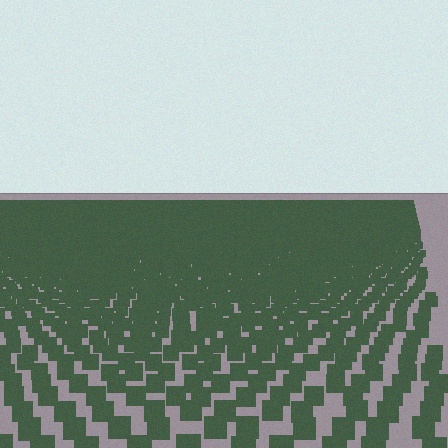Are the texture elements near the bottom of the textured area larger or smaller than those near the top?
Larger. Near the bottom, elements are closer to the viewer and appear at a bigger on-screen size.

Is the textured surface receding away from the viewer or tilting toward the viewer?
The surface is receding away from the viewer. Texture elements get smaller and denser toward the top.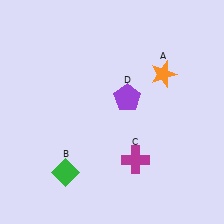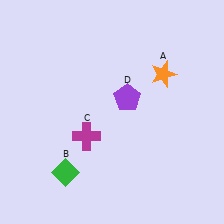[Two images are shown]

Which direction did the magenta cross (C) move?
The magenta cross (C) moved left.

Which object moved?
The magenta cross (C) moved left.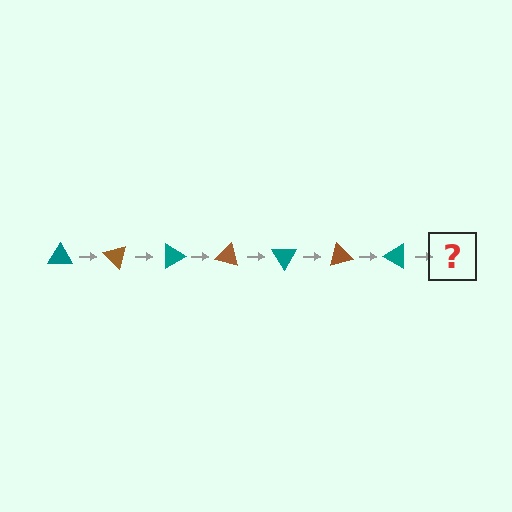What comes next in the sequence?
The next element should be a brown triangle, rotated 315 degrees from the start.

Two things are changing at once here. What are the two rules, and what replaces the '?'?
The two rules are that it rotates 45 degrees each step and the color cycles through teal and brown. The '?' should be a brown triangle, rotated 315 degrees from the start.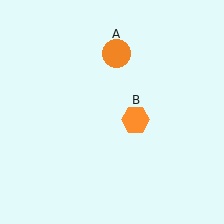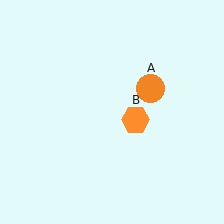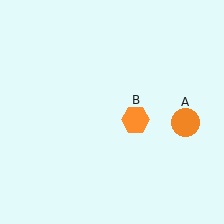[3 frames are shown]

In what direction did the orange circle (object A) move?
The orange circle (object A) moved down and to the right.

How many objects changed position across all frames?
1 object changed position: orange circle (object A).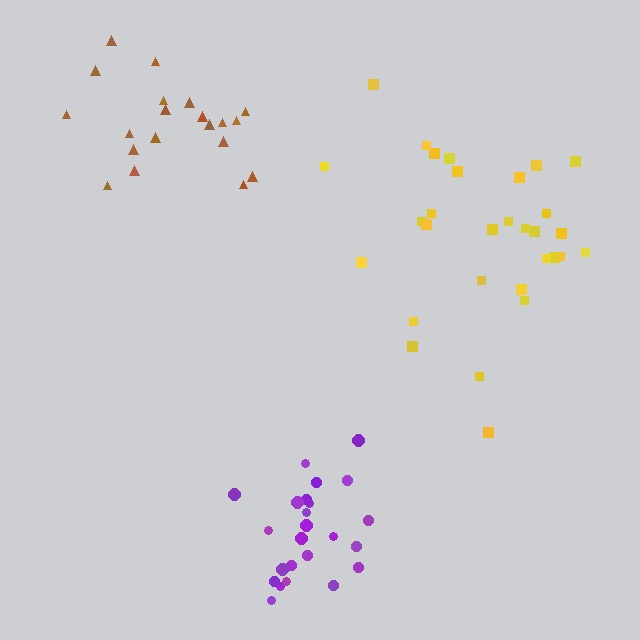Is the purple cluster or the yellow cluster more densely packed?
Purple.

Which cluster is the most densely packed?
Purple.